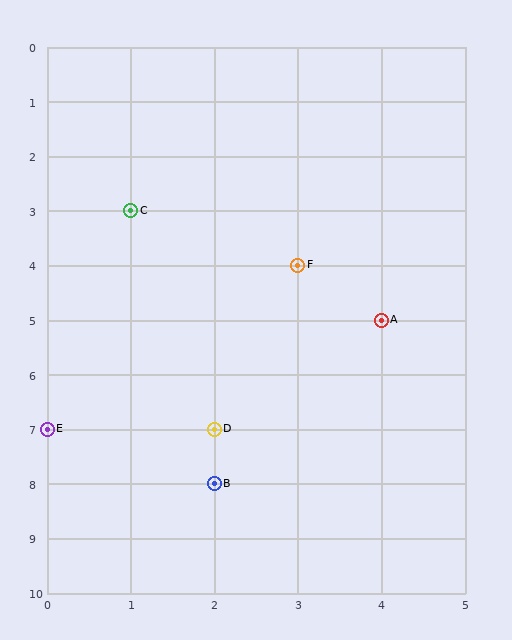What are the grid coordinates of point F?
Point F is at grid coordinates (3, 4).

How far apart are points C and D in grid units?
Points C and D are 1 column and 4 rows apart (about 4.1 grid units diagonally).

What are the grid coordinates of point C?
Point C is at grid coordinates (1, 3).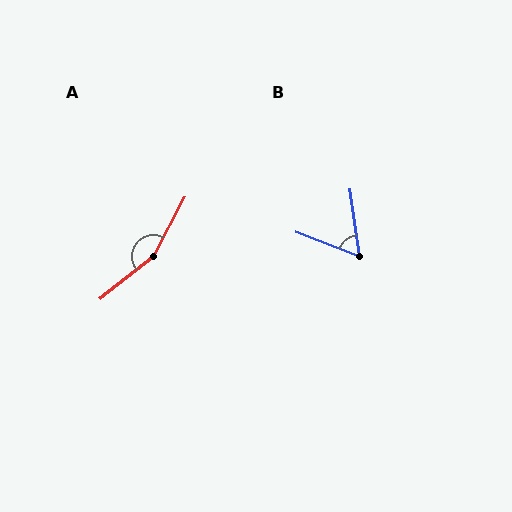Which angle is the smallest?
B, at approximately 61 degrees.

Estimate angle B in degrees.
Approximately 61 degrees.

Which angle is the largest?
A, at approximately 156 degrees.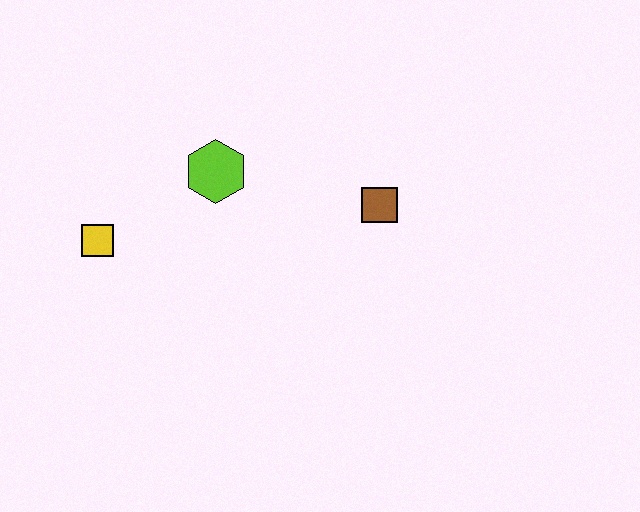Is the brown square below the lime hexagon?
Yes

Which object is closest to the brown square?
The lime hexagon is closest to the brown square.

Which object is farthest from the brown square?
The yellow square is farthest from the brown square.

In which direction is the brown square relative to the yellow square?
The brown square is to the right of the yellow square.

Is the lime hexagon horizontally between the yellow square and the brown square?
Yes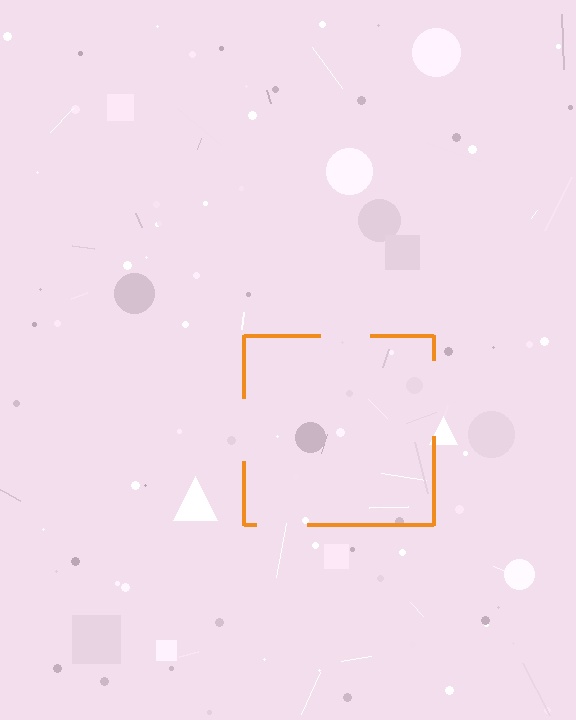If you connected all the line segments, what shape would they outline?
They would outline a square.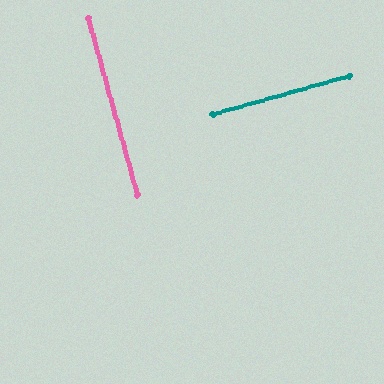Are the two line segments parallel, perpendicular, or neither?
Perpendicular — they meet at approximately 90°.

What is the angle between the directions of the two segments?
Approximately 90 degrees.